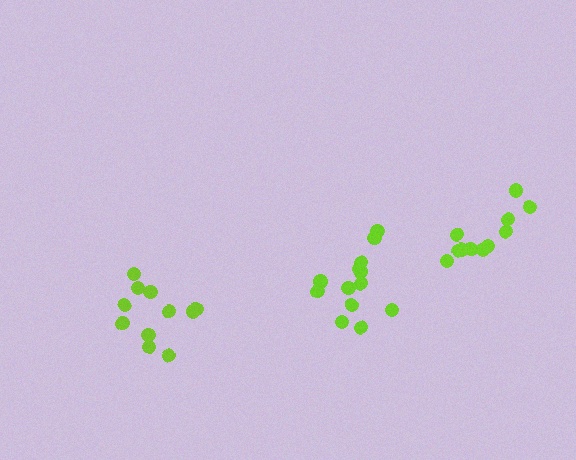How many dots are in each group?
Group 1: 13 dots, Group 2: 11 dots, Group 3: 11 dots (35 total).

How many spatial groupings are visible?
There are 3 spatial groupings.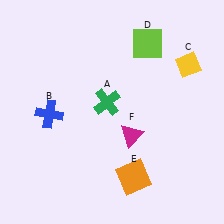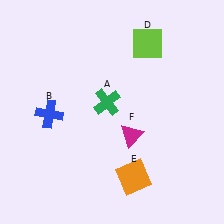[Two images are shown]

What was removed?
The yellow diamond (C) was removed in Image 2.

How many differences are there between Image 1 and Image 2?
There is 1 difference between the two images.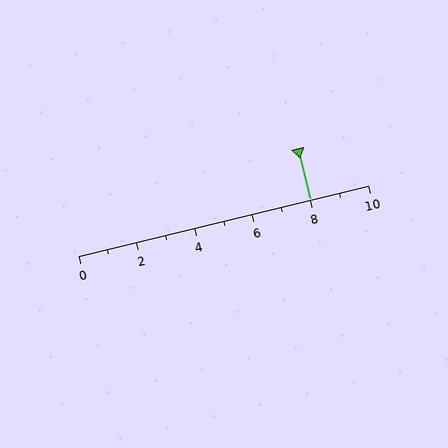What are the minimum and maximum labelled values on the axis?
The axis runs from 0 to 10.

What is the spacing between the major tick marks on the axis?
The major ticks are spaced 2 apart.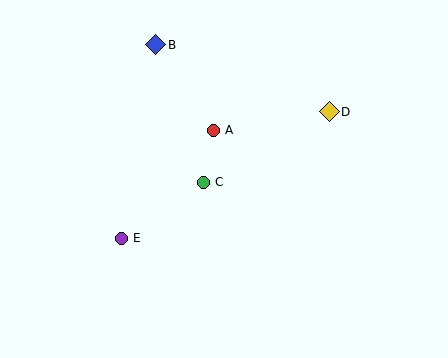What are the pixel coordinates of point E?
Point E is at (121, 238).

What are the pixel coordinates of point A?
Point A is at (213, 130).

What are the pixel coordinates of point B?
Point B is at (156, 45).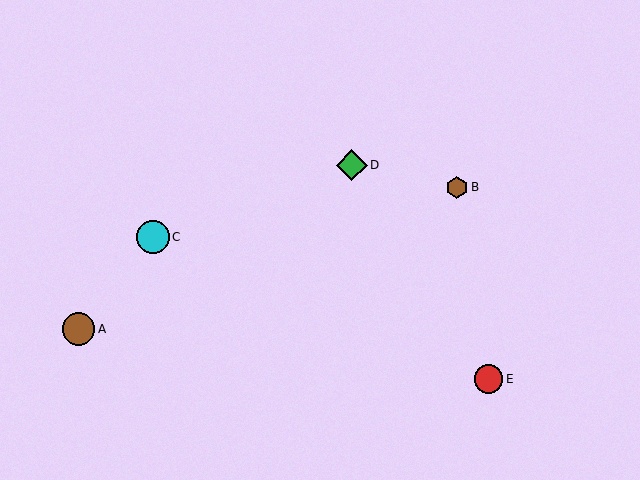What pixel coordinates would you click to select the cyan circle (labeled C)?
Click at (153, 237) to select the cyan circle C.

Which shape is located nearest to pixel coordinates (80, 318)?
The brown circle (labeled A) at (79, 329) is nearest to that location.